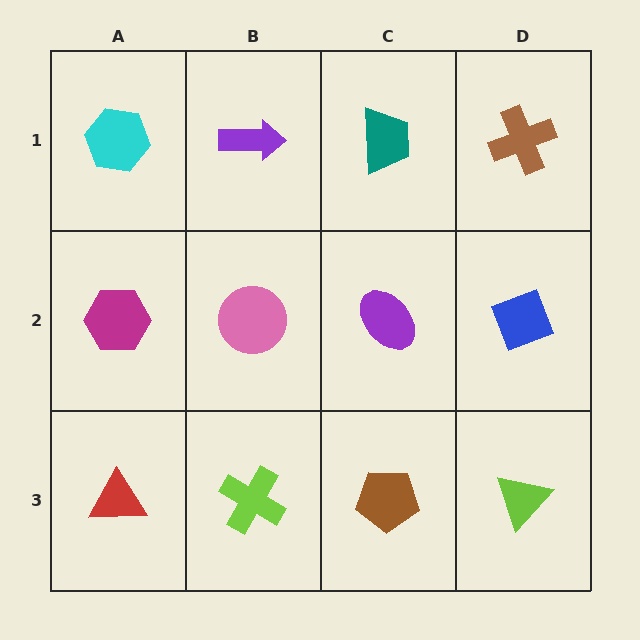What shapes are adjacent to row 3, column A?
A magenta hexagon (row 2, column A), a lime cross (row 3, column B).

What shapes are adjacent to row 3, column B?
A pink circle (row 2, column B), a red triangle (row 3, column A), a brown pentagon (row 3, column C).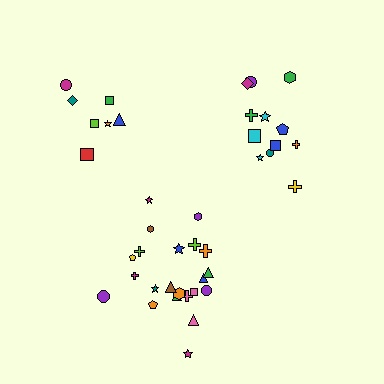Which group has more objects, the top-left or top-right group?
The top-right group.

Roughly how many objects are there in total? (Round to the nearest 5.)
Roughly 40 objects in total.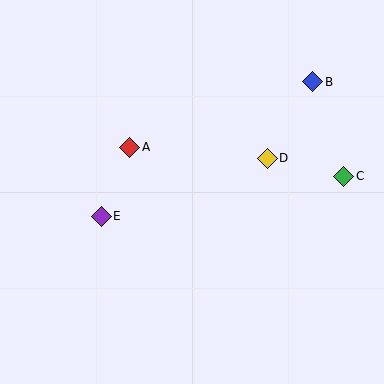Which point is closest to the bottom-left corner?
Point E is closest to the bottom-left corner.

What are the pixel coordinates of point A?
Point A is at (130, 147).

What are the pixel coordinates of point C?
Point C is at (344, 176).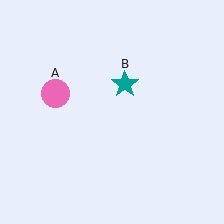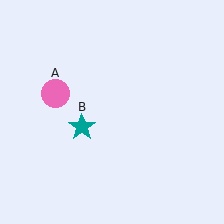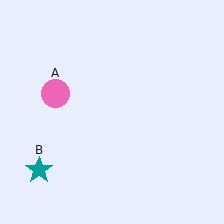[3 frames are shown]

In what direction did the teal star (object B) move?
The teal star (object B) moved down and to the left.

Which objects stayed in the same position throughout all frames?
Pink circle (object A) remained stationary.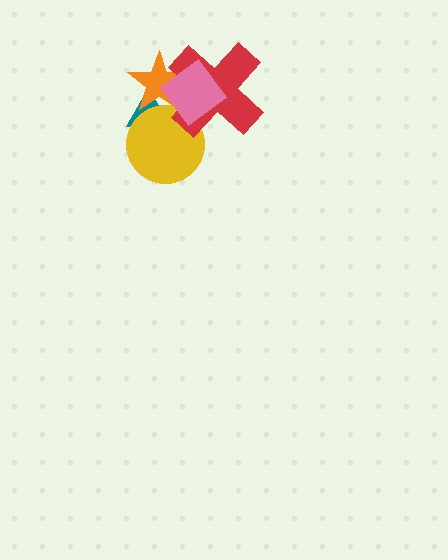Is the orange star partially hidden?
Yes, it is partially covered by another shape.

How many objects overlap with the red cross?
3 objects overlap with the red cross.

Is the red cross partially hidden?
Yes, it is partially covered by another shape.